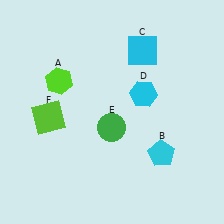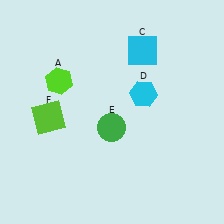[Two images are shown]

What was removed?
The cyan pentagon (B) was removed in Image 2.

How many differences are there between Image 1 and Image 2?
There is 1 difference between the two images.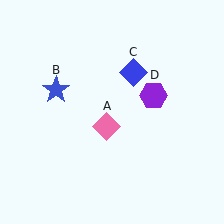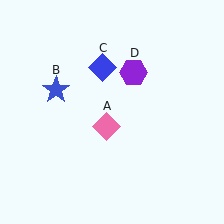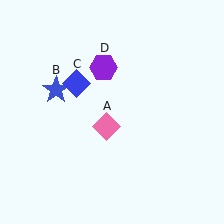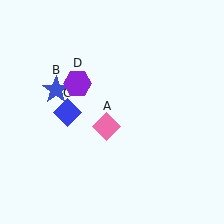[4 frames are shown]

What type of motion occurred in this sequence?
The blue diamond (object C), purple hexagon (object D) rotated counterclockwise around the center of the scene.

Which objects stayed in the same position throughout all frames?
Pink diamond (object A) and blue star (object B) remained stationary.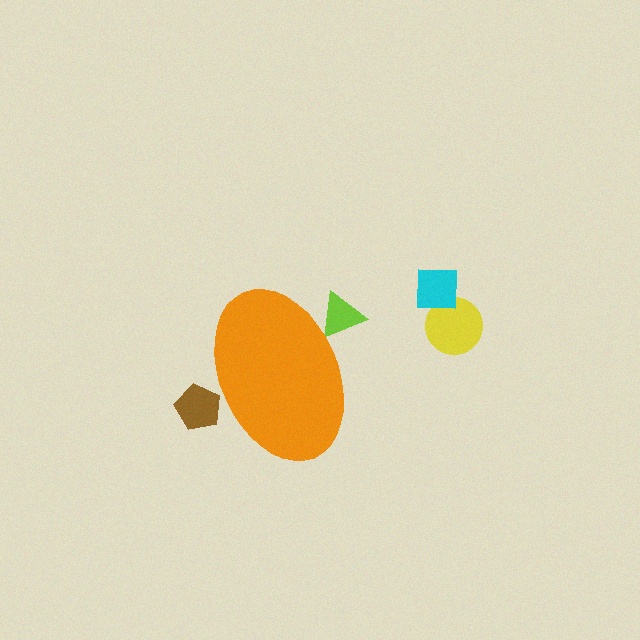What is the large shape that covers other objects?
An orange ellipse.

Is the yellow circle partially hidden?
No, the yellow circle is fully visible.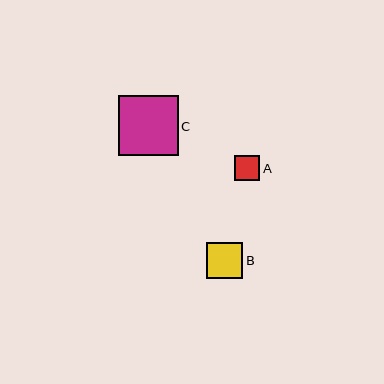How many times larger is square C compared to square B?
Square C is approximately 1.7 times the size of square B.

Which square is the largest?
Square C is the largest with a size of approximately 60 pixels.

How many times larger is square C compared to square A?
Square C is approximately 2.4 times the size of square A.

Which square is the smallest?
Square A is the smallest with a size of approximately 25 pixels.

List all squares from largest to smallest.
From largest to smallest: C, B, A.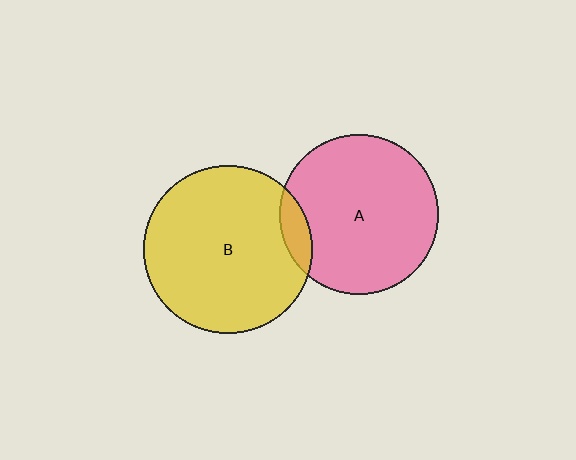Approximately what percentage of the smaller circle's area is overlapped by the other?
Approximately 10%.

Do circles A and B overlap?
Yes.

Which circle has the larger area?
Circle B (yellow).